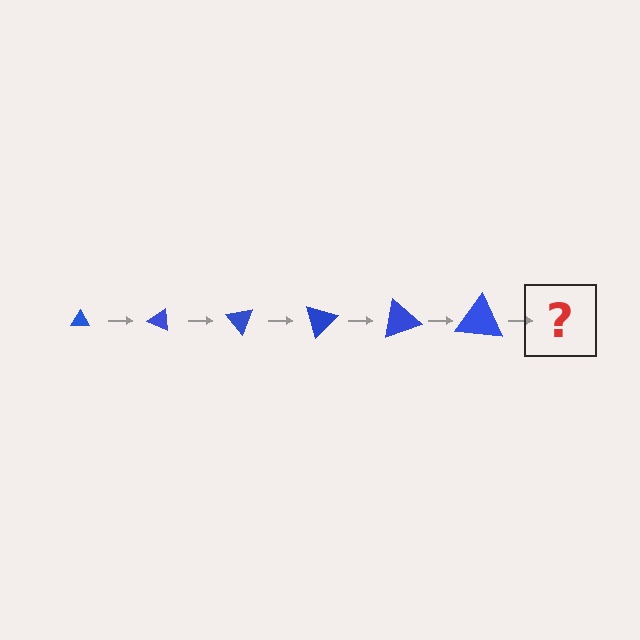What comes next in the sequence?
The next element should be a triangle, larger than the previous one and rotated 150 degrees from the start.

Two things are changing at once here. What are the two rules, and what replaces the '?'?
The two rules are that the triangle grows larger each step and it rotates 25 degrees each step. The '?' should be a triangle, larger than the previous one and rotated 150 degrees from the start.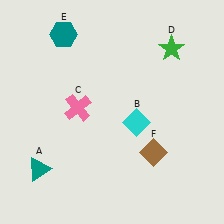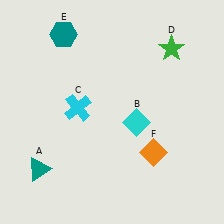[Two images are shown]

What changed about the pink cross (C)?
In Image 1, C is pink. In Image 2, it changed to cyan.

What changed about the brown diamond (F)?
In Image 1, F is brown. In Image 2, it changed to orange.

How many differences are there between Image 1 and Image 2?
There are 2 differences between the two images.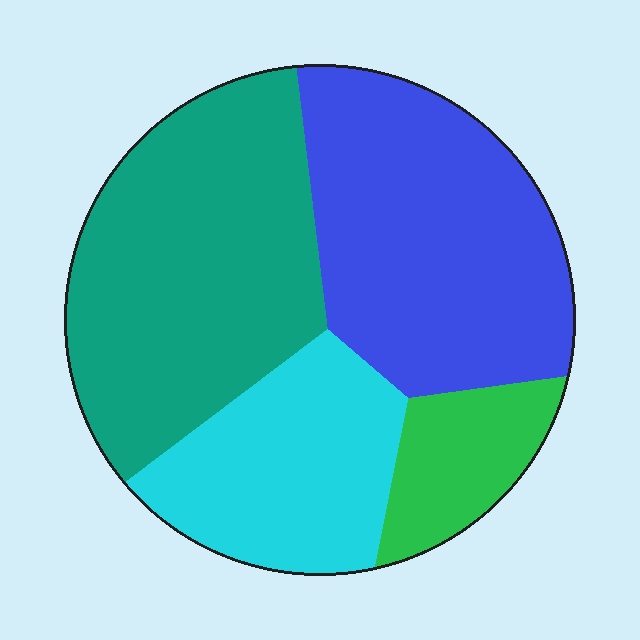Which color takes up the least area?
Green, at roughly 10%.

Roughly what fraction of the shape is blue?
Blue takes up between a sixth and a third of the shape.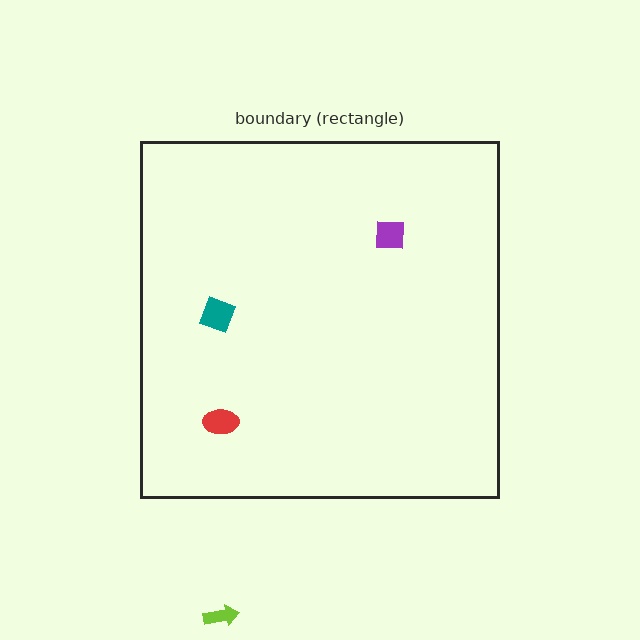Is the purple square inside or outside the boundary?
Inside.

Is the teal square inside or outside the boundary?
Inside.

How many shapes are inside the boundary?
3 inside, 1 outside.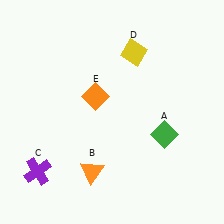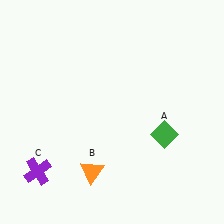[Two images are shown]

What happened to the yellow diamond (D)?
The yellow diamond (D) was removed in Image 2. It was in the top-right area of Image 1.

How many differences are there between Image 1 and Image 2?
There are 2 differences between the two images.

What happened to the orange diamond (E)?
The orange diamond (E) was removed in Image 2. It was in the top-left area of Image 1.